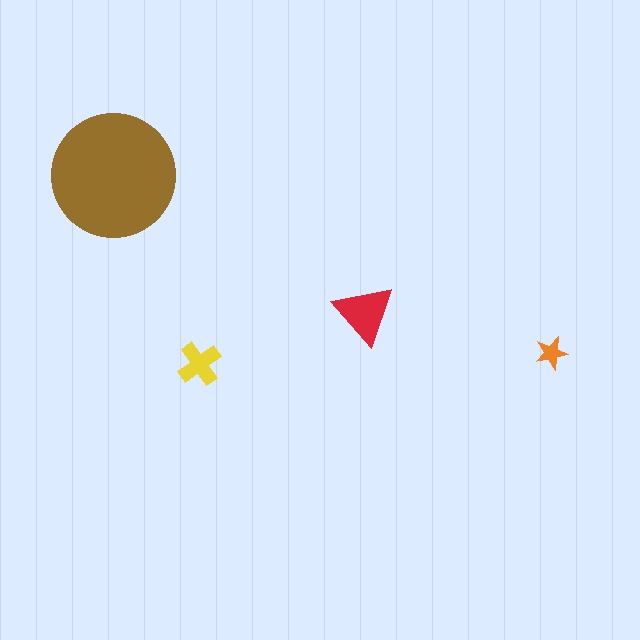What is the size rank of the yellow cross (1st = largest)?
3rd.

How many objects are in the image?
There are 4 objects in the image.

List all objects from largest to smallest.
The brown circle, the red triangle, the yellow cross, the orange star.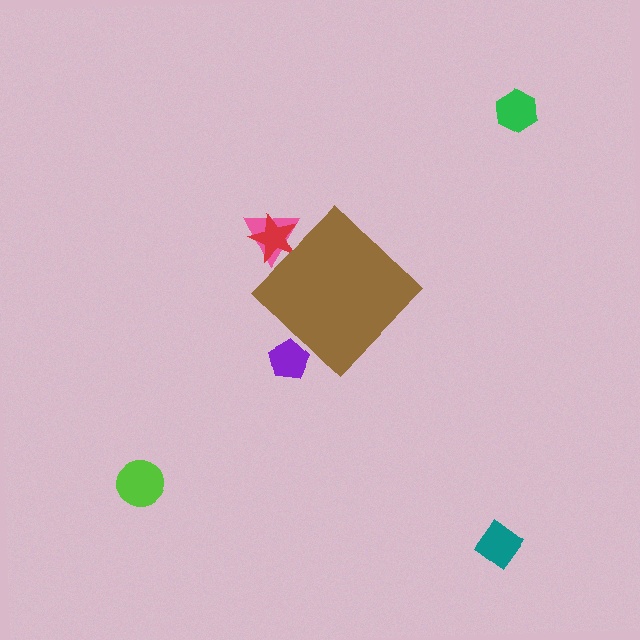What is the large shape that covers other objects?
A brown diamond.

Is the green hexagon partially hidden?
No, the green hexagon is fully visible.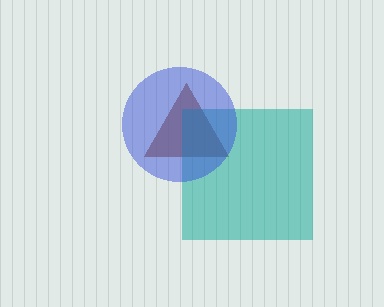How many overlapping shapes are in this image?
There are 3 overlapping shapes in the image.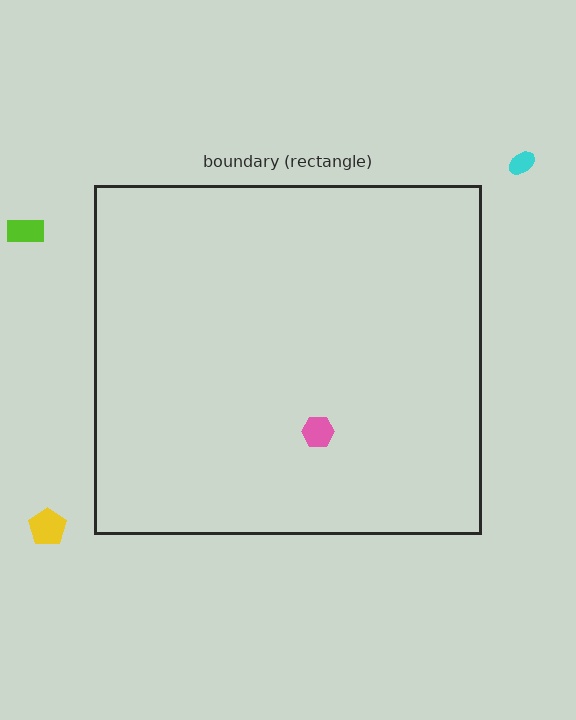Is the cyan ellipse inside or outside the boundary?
Outside.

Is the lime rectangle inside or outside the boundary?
Outside.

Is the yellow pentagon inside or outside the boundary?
Outside.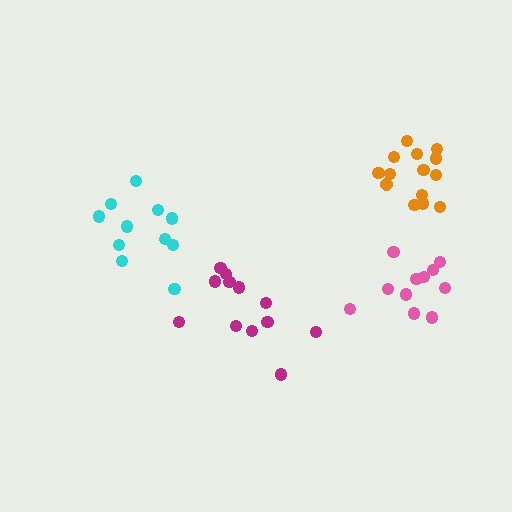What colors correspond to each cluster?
The clusters are colored: cyan, orange, pink, magenta.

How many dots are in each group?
Group 1: 11 dots, Group 2: 14 dots, Group 3: 11 dots, Group 4: 12 dots (48 total).